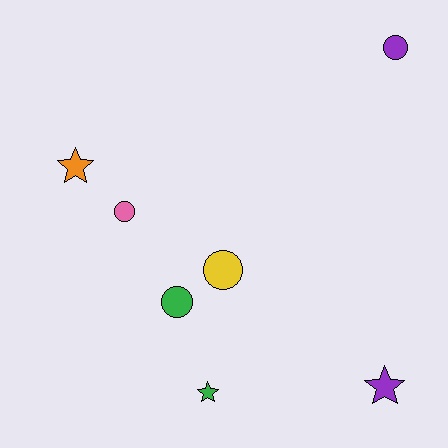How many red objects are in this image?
There are no red objects.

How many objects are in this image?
There are 7 objects.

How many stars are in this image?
There are 3 stars.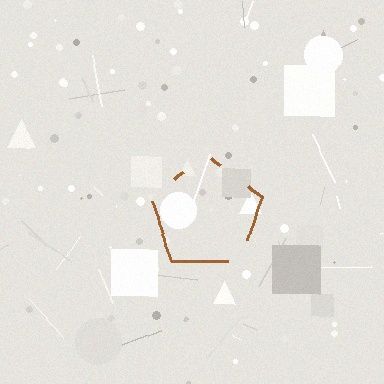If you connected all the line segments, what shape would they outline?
They would outline a pentagon.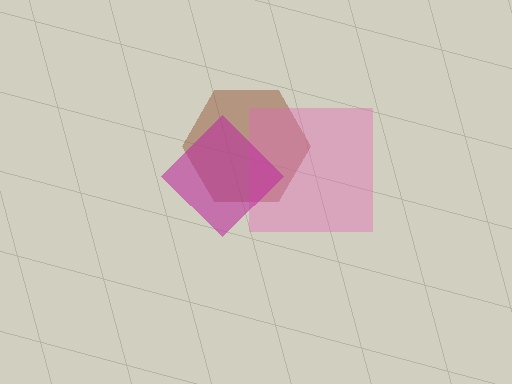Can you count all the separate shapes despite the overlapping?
Yes, there are 3 separate shapes.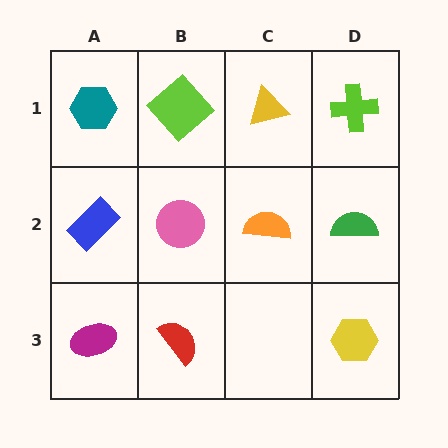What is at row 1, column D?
A lime cross.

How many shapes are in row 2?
4 shapes.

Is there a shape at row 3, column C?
No, that cell is empty.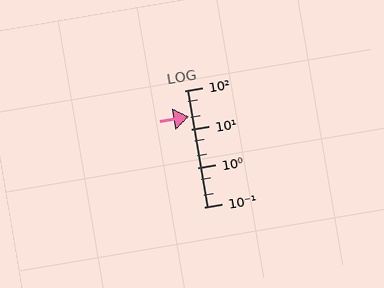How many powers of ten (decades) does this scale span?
The scale spans 3 decades, from 0.1 to 100.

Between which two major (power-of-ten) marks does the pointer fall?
The pointer is between 10 and 100.